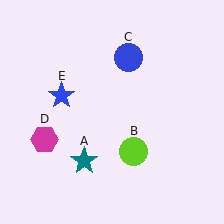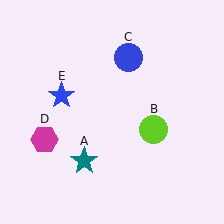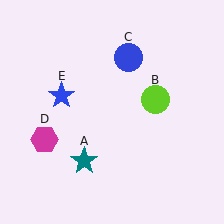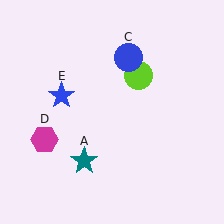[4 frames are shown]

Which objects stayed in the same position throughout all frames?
Teal star (object A) and blue circle (object C) and magenta hexagon (object D) and blue star (object E) remained stationary.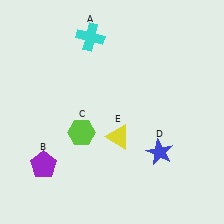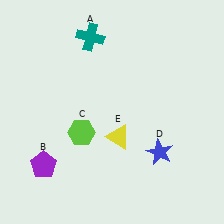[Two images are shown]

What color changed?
The cross (A) changed from cyan in Image 1 to teal in Image 2.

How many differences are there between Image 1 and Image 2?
There is 1 difference between the two images.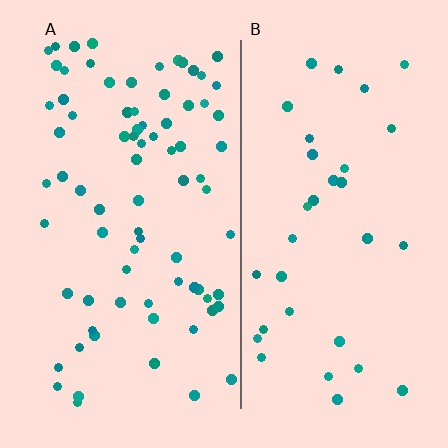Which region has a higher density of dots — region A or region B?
A (the left).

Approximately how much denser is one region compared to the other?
Approximately 2.4× — region A over region B.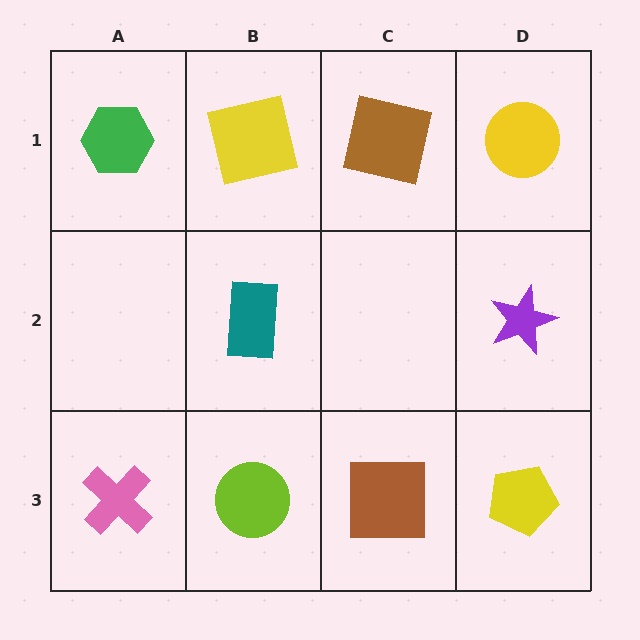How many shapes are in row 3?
4 shapes.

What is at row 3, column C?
A brown square.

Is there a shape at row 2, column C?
No, that cell is empty.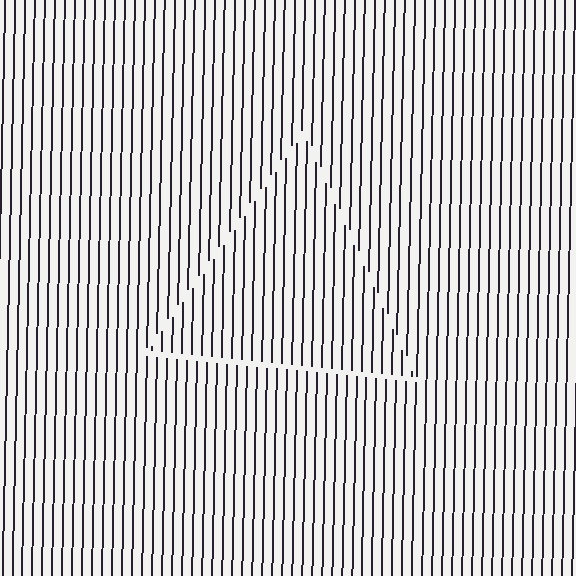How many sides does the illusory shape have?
3 sides — the line-ends trace a triangle.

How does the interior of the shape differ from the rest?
The interior of the shape contains the same grating, shifted by half a period — the contour is defined by the phase discontinuity where line-ends from the inner and outer gratings abut.